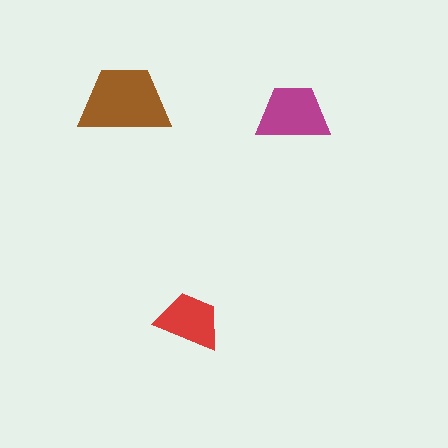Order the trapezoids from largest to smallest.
the brown one, the magenta one, the red one.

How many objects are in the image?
There are 3 objects in the image.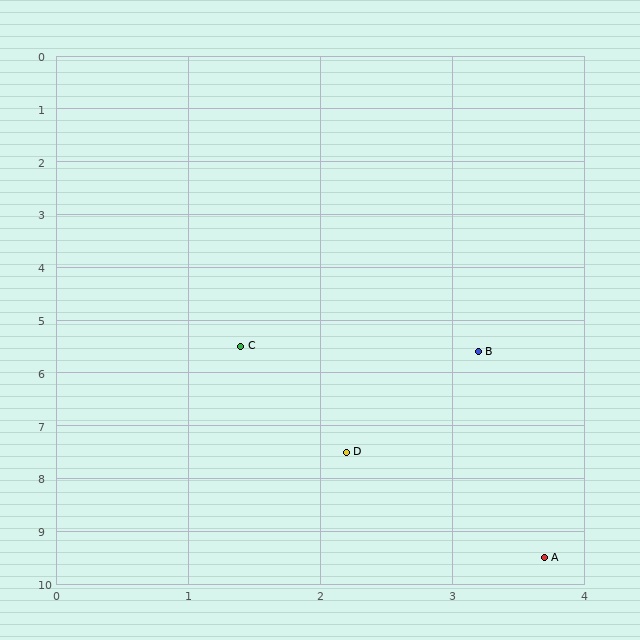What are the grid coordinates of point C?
Point C is at approximately (1.4, 5.5).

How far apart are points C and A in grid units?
Points C and A are about 4.6 grid units apart.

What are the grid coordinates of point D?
Point D is at approximately (2.2, 7.5).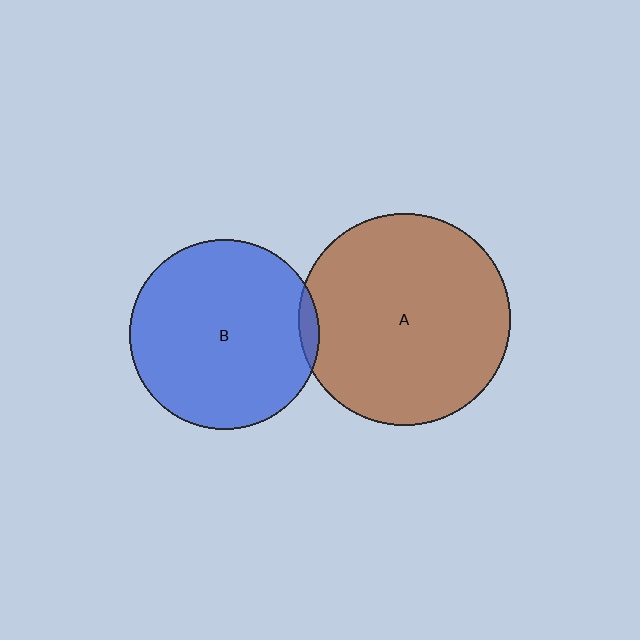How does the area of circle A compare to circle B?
Approximately 1.2 times.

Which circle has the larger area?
Circle A (brown).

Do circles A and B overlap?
Yes.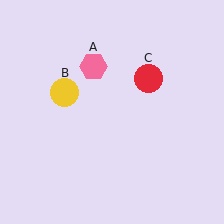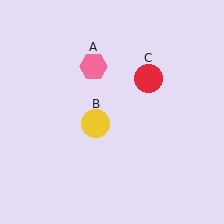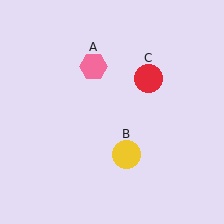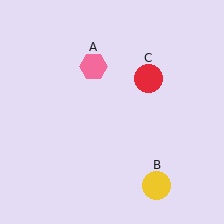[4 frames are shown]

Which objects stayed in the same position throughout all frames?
Pink hexagon (object A) and red circle (object C) remained stationary.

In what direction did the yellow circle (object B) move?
The yellow circle (object B) moved down and to the right.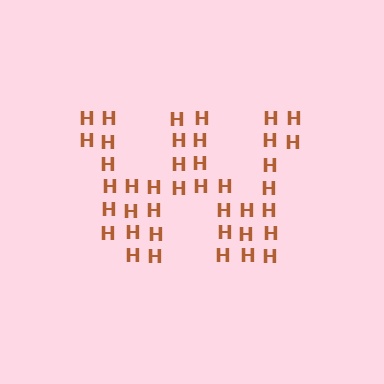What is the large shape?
The large shape is the letter W.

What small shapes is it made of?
It is made of small letter H's.